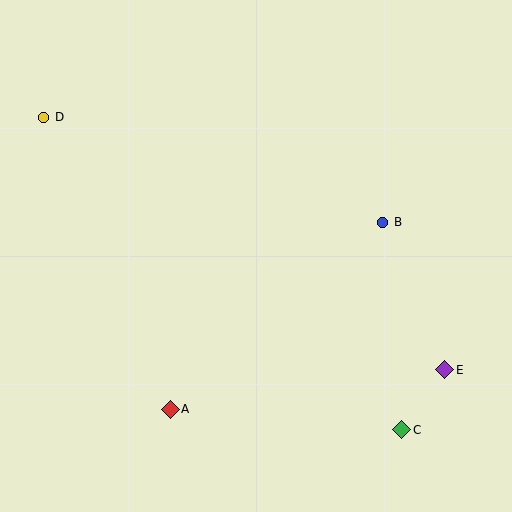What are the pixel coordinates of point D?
Point D is at (44, 117).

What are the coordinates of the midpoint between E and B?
The midpoint between E and B is at (414, 296).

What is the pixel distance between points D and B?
The distance between D and B is 355 pixels.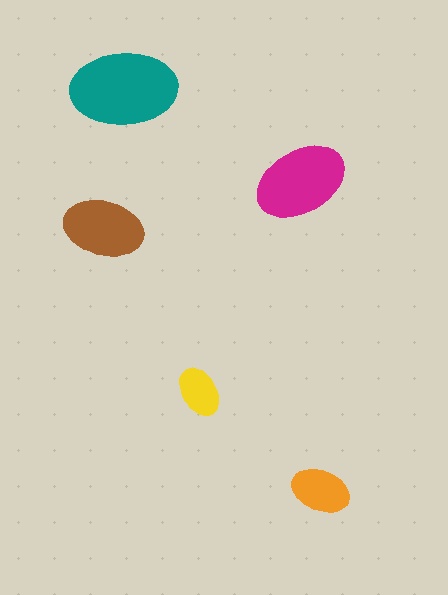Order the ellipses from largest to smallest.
the teal one, the magenta one, the brown one, the orange one, the yellow one.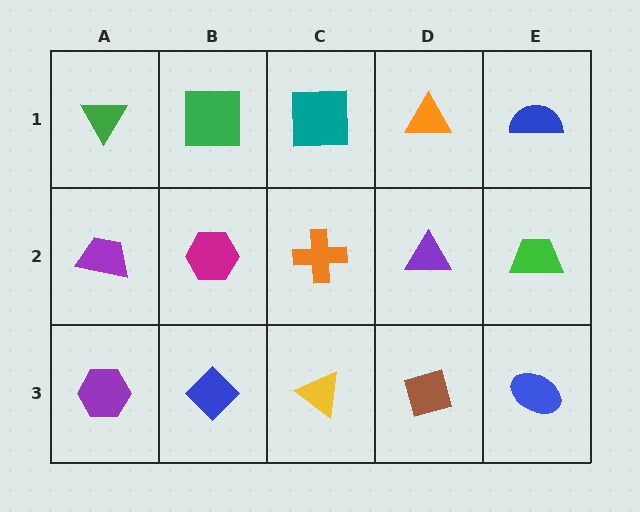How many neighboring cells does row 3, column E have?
2.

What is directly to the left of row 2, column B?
A purple trapezoid.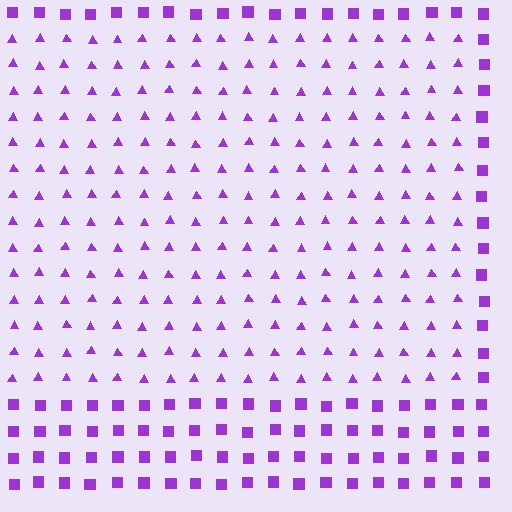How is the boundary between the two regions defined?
The boundary is defined by a change in element shape: triangles inside vs. squares outside. All elements share the same color and spacing.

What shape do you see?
I see a rectangle.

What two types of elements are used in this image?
The image uses triangles inside the rectangle region and squares outside it.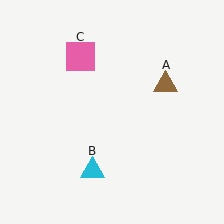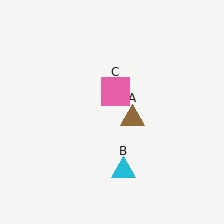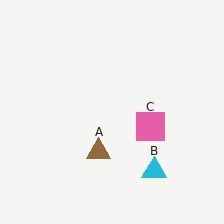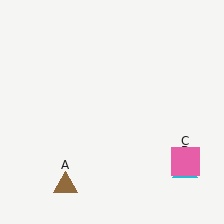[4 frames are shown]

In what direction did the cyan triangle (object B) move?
The cyan triangle (object B) moved right.